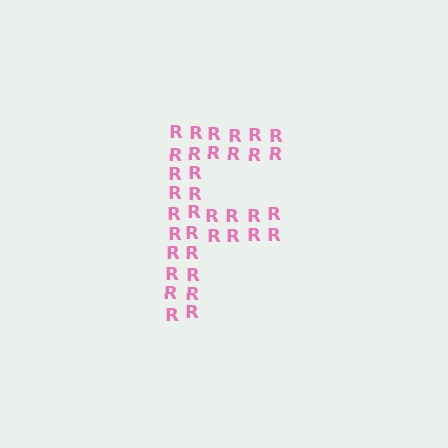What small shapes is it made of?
It is made of small letter R's.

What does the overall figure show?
The overall figure shows the letter F.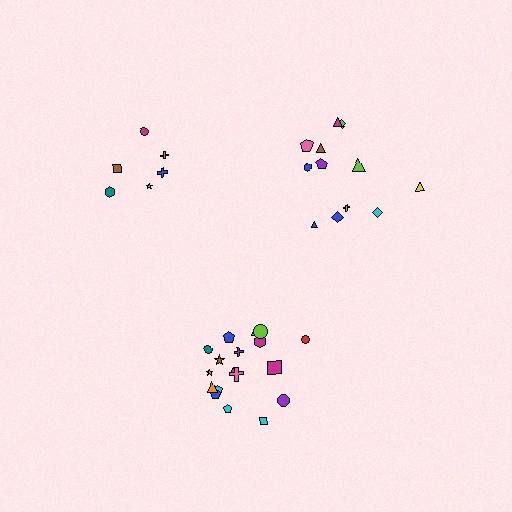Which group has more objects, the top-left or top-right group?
The top-right group.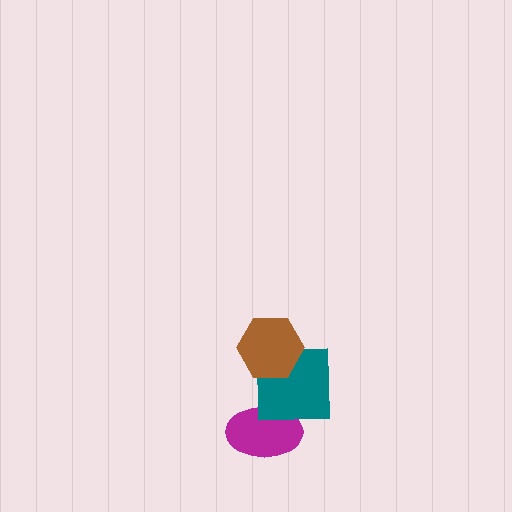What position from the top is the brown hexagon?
The brown hexagon is 1st from the top.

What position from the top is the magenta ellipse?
The magenta ellipse is 3rd from the top.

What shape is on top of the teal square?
The brown hexagon is on top of the teal square.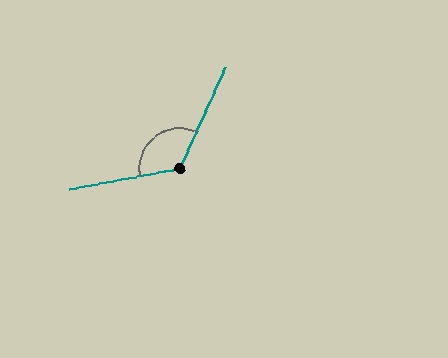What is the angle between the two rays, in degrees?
Approximately 125 degrees.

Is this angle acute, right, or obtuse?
It is obtuse.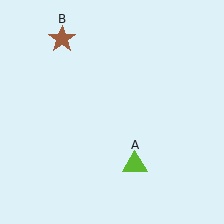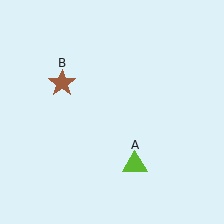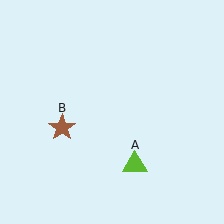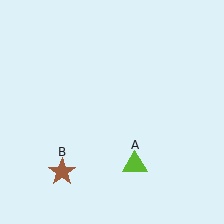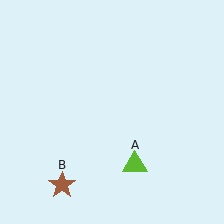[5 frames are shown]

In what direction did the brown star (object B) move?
The brown star (object B) moved down.